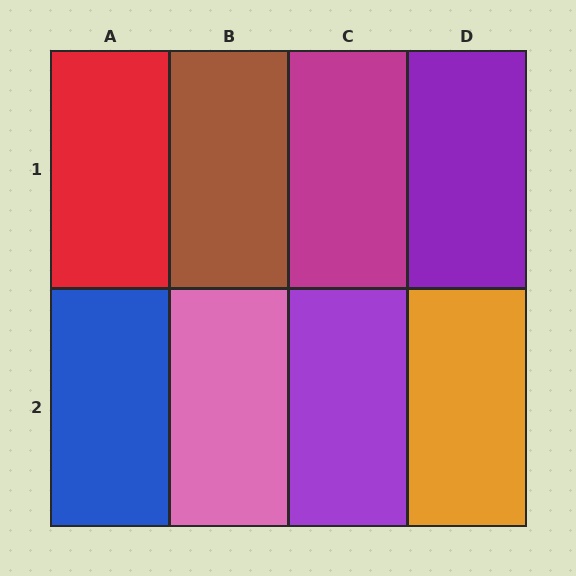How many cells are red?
1 cell is red.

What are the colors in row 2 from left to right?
Blue, pink, purple, orange.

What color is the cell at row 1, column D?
Purple.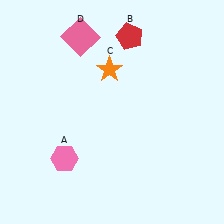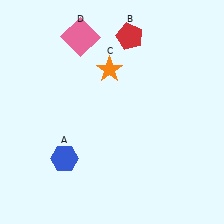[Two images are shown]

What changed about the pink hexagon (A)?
In Image 1, A is pink. In Image 2, it changed to blue.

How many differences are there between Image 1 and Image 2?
There is 1 difference between the two images.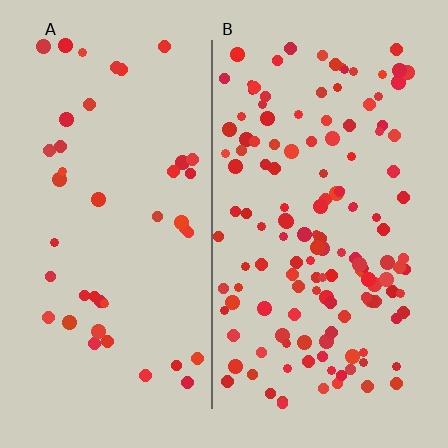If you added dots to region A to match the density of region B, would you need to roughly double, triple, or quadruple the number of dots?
Approximately triple.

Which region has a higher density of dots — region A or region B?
B (the right).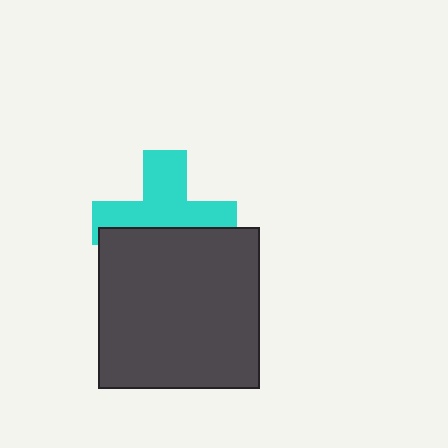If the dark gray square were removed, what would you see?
You would see the complete cyan cross.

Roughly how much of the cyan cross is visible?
About half of it is visible (roughly 57%).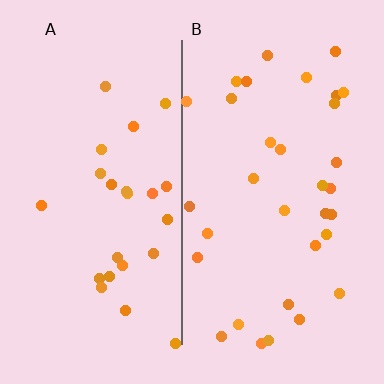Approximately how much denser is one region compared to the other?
Approximately 1.3× — region B over region A.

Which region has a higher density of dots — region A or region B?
B (the right).